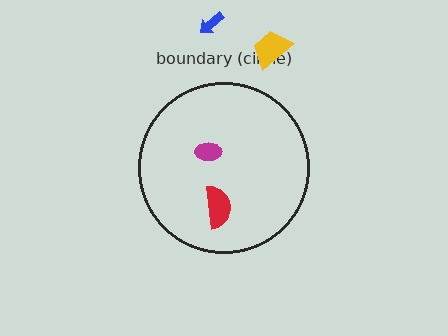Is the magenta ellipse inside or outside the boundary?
Inside.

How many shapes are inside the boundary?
2 inside, 2 outside.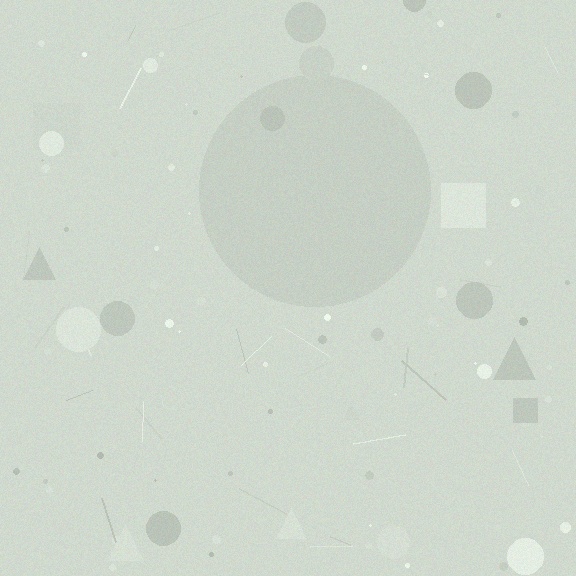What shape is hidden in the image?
A circle is hidden in the image.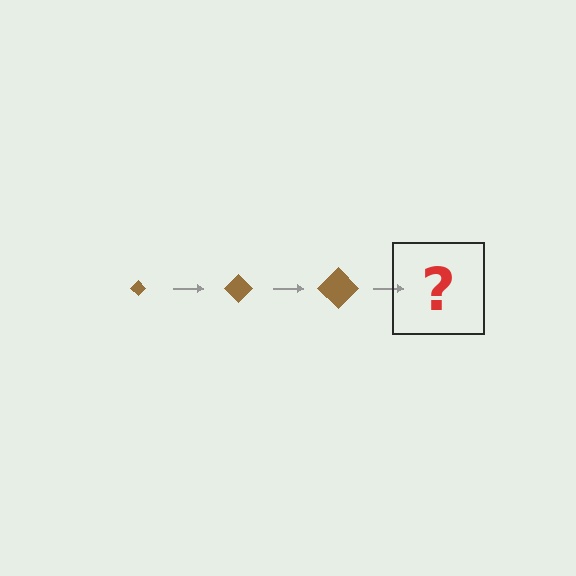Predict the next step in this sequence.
The next step is a brown diamond, larger than the previous one.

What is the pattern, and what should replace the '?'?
The pattern is that the diamond gets progressively larger each step. The '?' should be a brown diamond, larger than the previous one.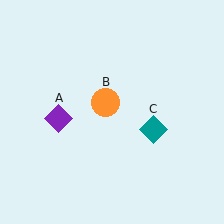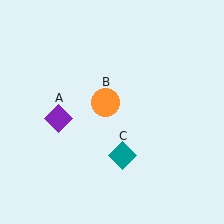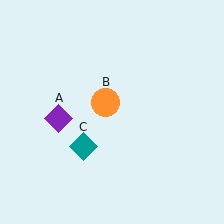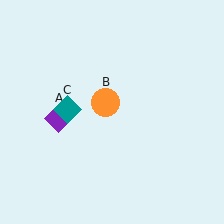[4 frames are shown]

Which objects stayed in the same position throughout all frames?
Purple diamond (object A) and orange circle (object B) remained stationary.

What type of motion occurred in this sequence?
The teal diamond (object C) rotated clockwise around the center of the scene.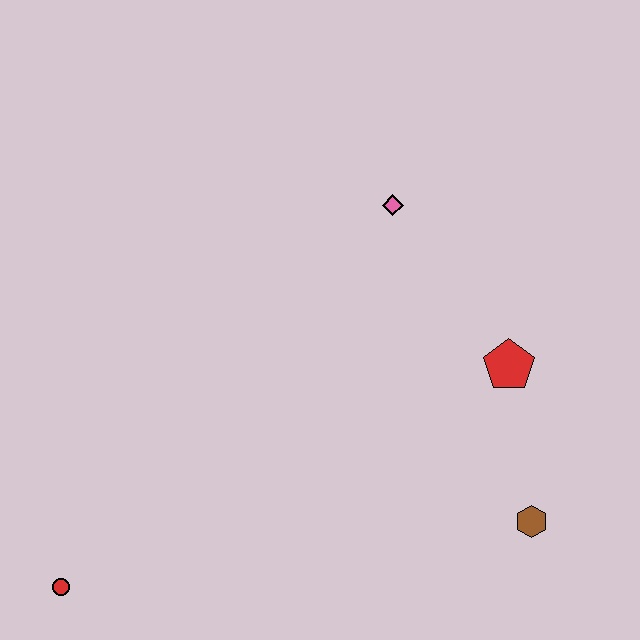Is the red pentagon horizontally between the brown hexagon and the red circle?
Yes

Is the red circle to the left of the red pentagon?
Yes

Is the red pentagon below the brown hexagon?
No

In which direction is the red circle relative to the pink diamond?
The red circle is below the pink diamond.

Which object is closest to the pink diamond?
The red pentagon is closest to the pink diamond.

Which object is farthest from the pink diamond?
The red circle is farthest from the pink diamond.